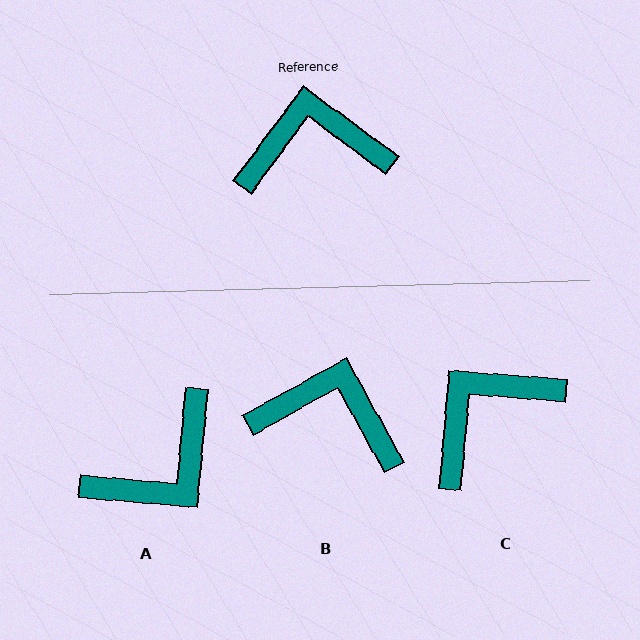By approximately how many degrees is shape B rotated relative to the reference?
Approximately 24 degrees clockwise.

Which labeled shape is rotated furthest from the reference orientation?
A, about 149 degrees away.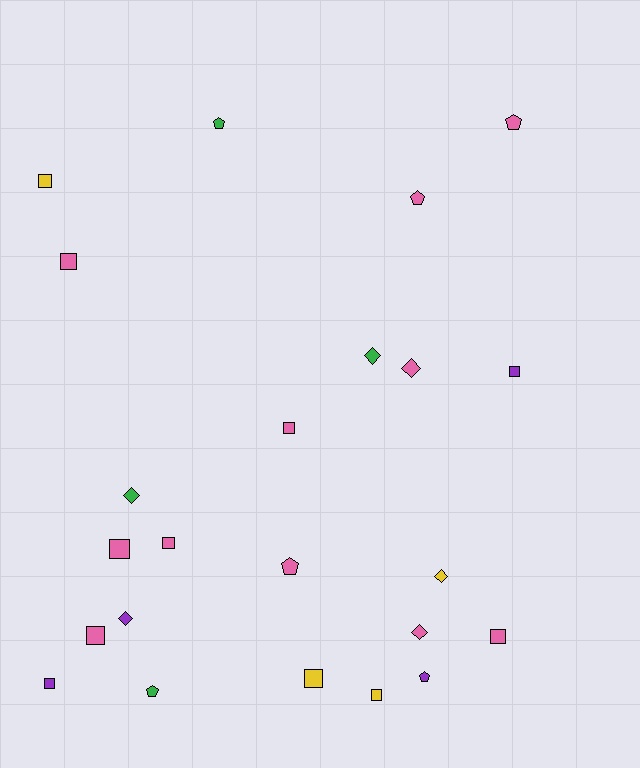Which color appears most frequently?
Pink, with 11 objects.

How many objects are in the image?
There are 23 objects.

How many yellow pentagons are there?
There are no yellow pentagons.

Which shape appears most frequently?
Square, with 11 objects.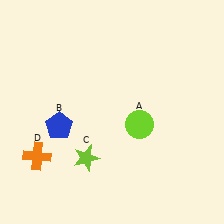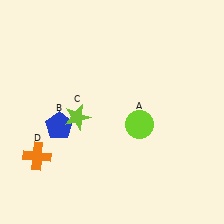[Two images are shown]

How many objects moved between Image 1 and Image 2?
1 object moved between the two images.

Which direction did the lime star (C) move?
The lime star (C) moved up.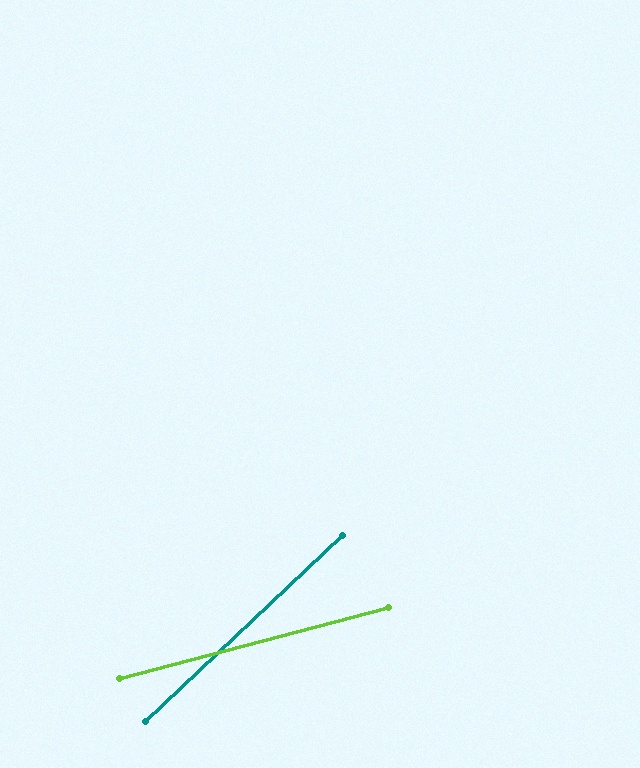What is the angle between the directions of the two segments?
Approximately 29 degrees.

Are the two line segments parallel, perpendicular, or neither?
Neither parallel nor perpendicular — they differ by about 29°.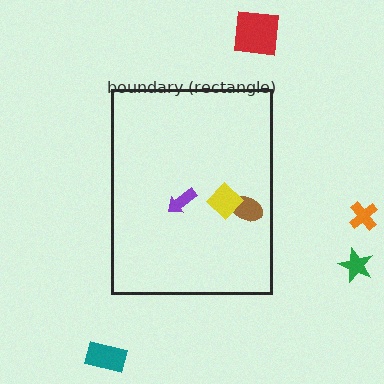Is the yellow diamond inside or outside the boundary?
Inside.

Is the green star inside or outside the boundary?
Outside.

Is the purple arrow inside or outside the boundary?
Inside.